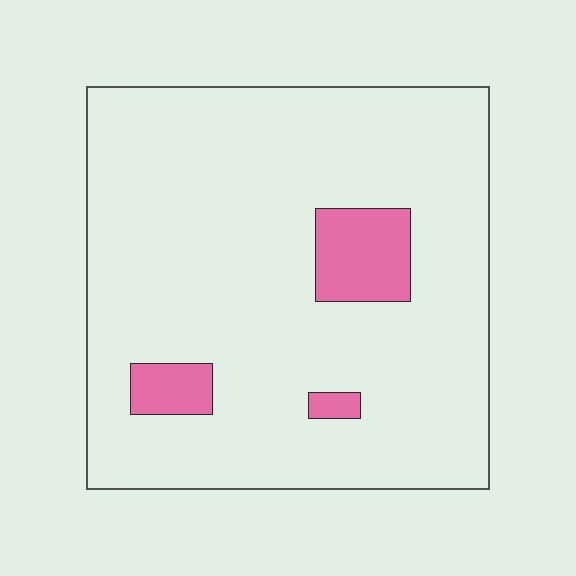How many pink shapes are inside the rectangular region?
3.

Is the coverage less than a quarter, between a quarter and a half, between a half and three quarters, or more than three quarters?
Less than a quarter.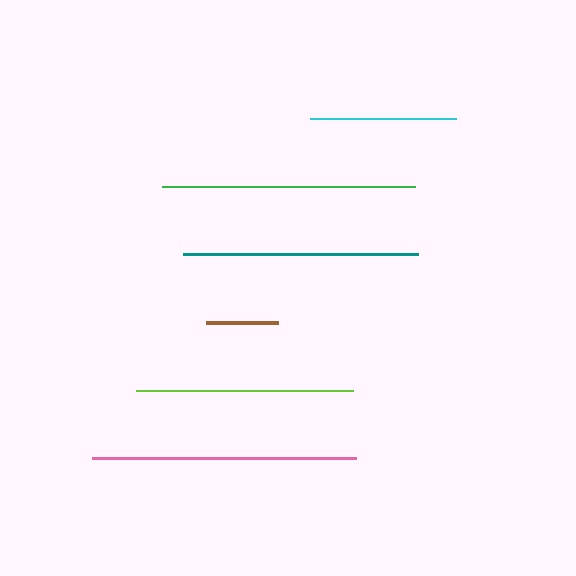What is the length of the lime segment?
The lime segment is approximately 218 pixels long.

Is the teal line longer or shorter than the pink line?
The pink line is longer than the teal line.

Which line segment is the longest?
The pink line is the longest at approximately 264 pixels.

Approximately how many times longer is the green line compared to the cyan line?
The green line is approximately 1.7 times the length of the cyan line.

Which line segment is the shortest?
The brown line is the shortest at approximately 72 pixels.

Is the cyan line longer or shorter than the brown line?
The cyan line is longer than the brown line.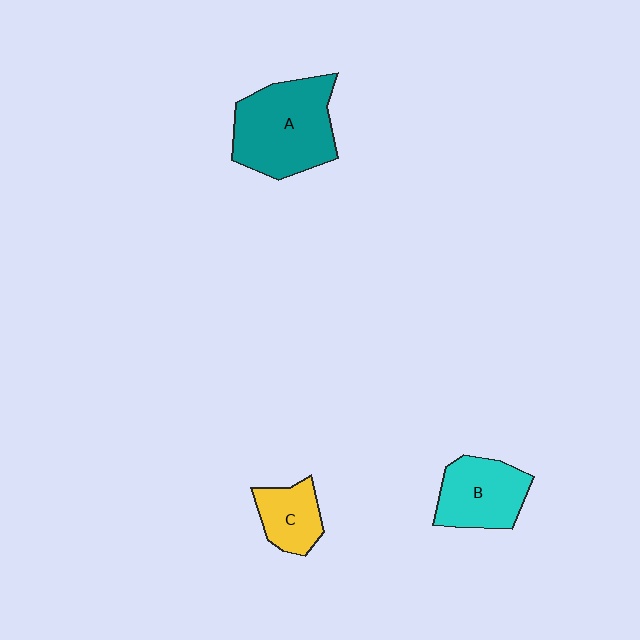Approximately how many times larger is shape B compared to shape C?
Approximately 1.5 times.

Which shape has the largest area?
Shape A (teal).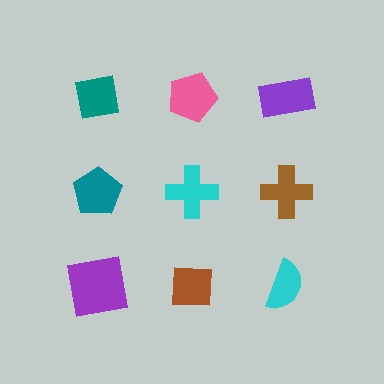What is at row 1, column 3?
A purple rectangle.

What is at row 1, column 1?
A teal square.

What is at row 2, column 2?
A cyan cross.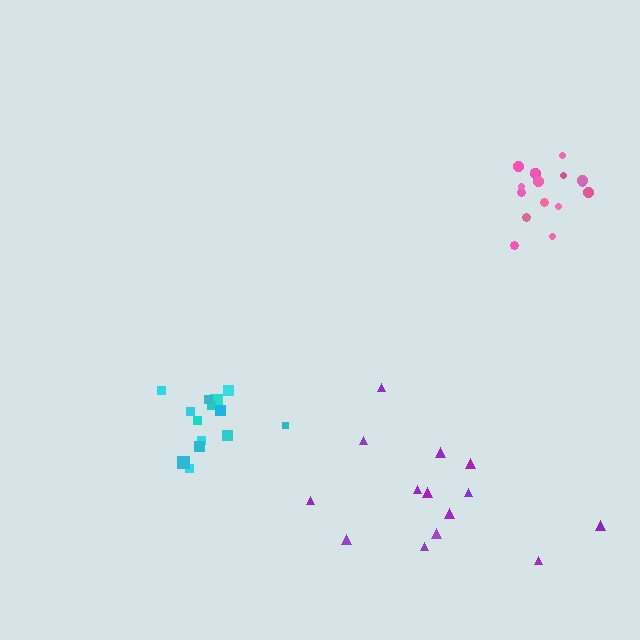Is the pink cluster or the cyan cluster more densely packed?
Pink.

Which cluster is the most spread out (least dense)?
Purple.